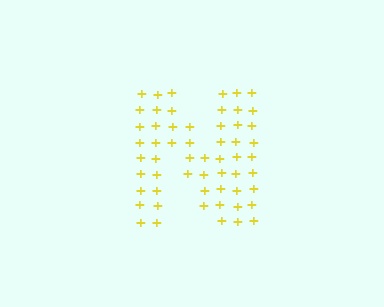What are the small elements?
The small elements are plus signs.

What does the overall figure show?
The overall figure shows the letter N.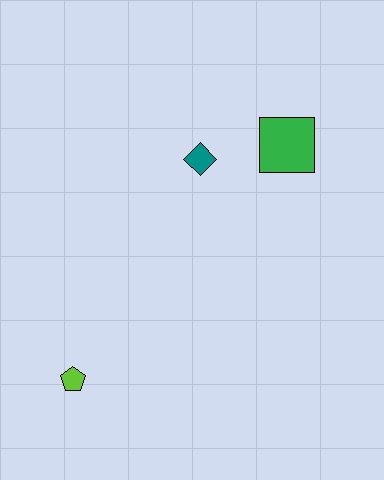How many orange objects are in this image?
There are no orange objects.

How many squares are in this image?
There is 1 square.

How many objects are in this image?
There are 3 objects.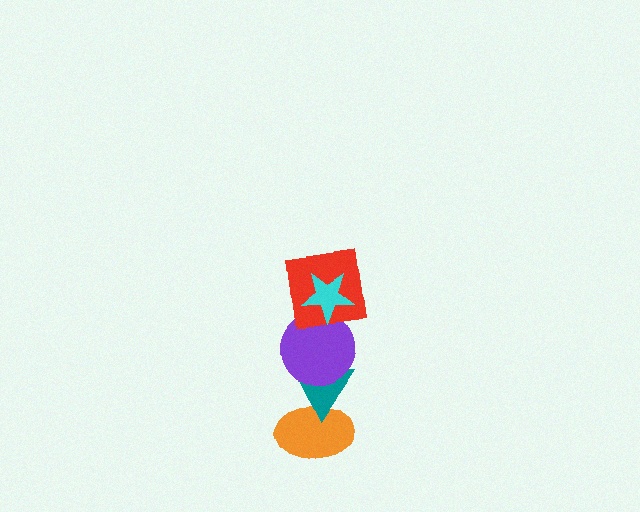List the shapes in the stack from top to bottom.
From top to bottom: the cyan star, the red square, the purple circle, the teal triangle, the orange ellipse.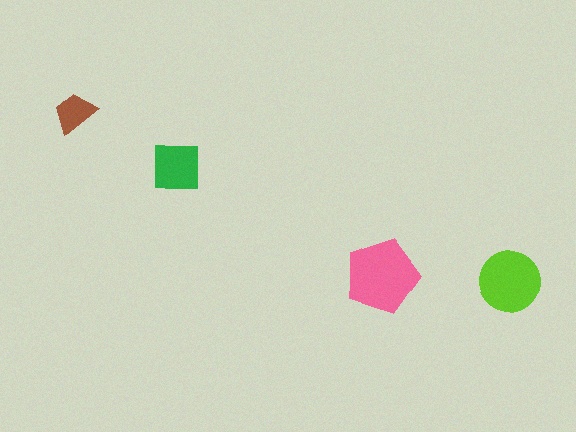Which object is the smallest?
The brown trapezoid.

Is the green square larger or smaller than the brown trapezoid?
Larger.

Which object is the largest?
The pink pentagon.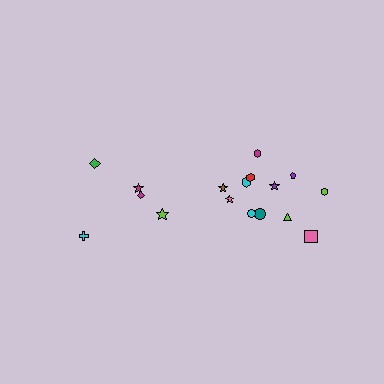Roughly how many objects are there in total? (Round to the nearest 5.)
Roughly 15 objects in total.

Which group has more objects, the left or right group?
The right group.